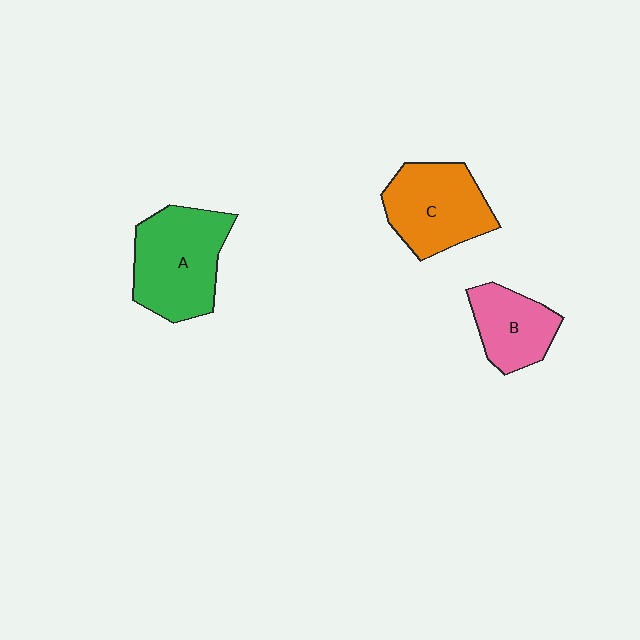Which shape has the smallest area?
Shape B (pink).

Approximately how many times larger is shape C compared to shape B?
Approximately 1.4 times.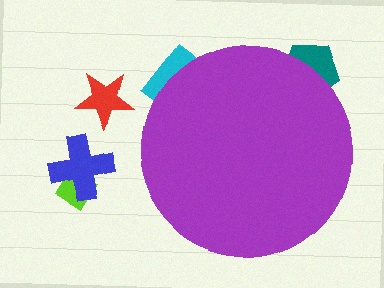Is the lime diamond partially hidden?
No, the lime diamond is fully visible.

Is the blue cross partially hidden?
No, the blue cross is fully visible.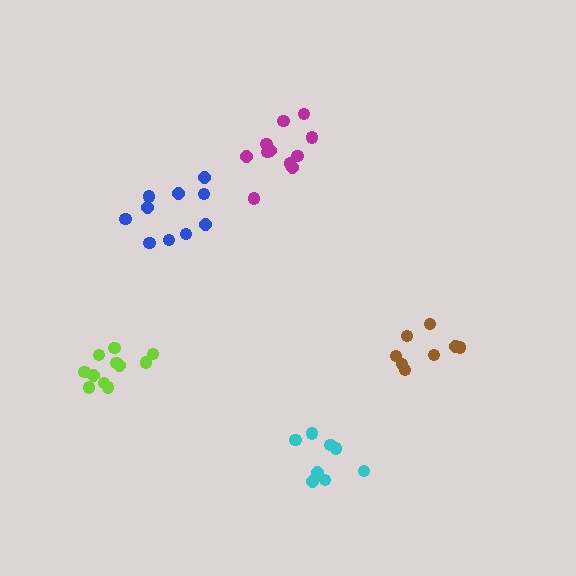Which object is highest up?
The magenta cluster is topmost.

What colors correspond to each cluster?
The clusters are colored: cyan, blue, lime, brown, magenta.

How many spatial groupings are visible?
There are 5 spatial groupings.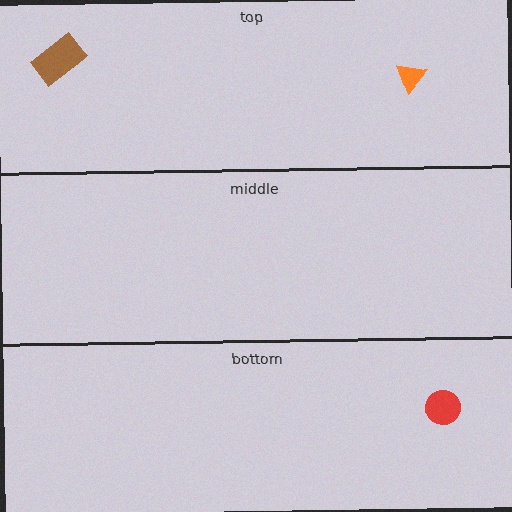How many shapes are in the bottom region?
1.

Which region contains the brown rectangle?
The top region.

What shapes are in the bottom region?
The red circle.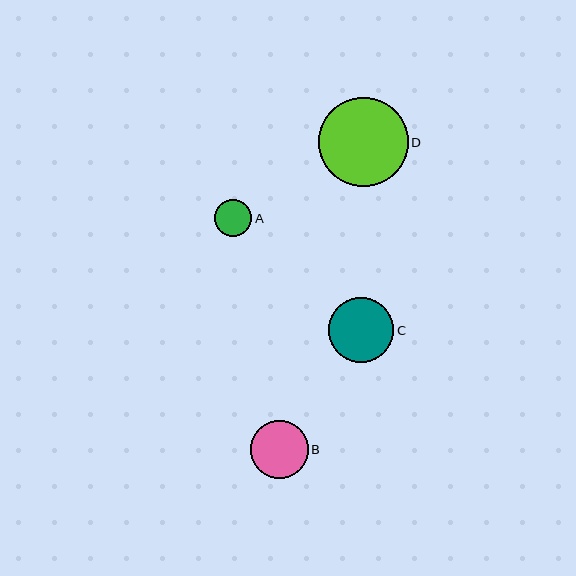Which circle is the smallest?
Circle A is the smallest with a size of approximately 37 pixels.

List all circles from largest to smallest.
From largest to smallest: D, C, B, A.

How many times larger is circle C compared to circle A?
Circle C is approximately 1.7 times the size of circle A.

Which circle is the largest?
Circle D is the largest with a size of approximately 89 pixels.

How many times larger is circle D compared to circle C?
Circle D is approximately 1.4 times the size of circle C.